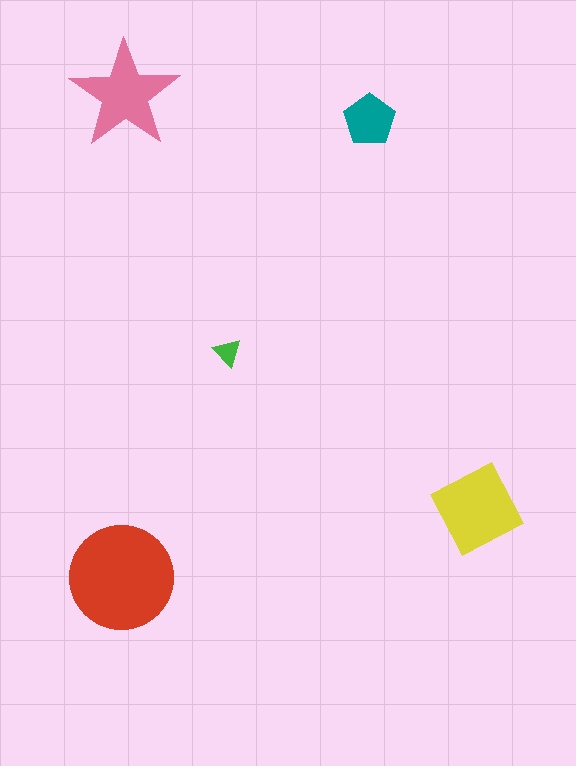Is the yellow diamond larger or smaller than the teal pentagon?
Larger.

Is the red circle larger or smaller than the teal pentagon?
Larger.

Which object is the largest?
The red circle.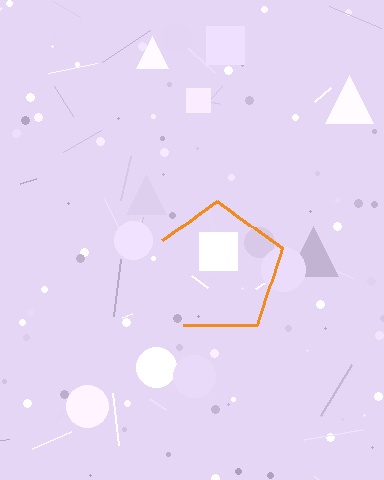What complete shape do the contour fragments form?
The contour fragments form a pentagon.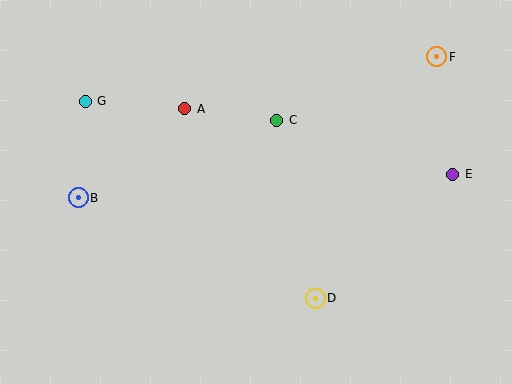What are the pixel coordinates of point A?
Point A is at (185, 109).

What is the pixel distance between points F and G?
The distance between F and G is 355 pixels.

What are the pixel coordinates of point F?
Point F is at (437, 57).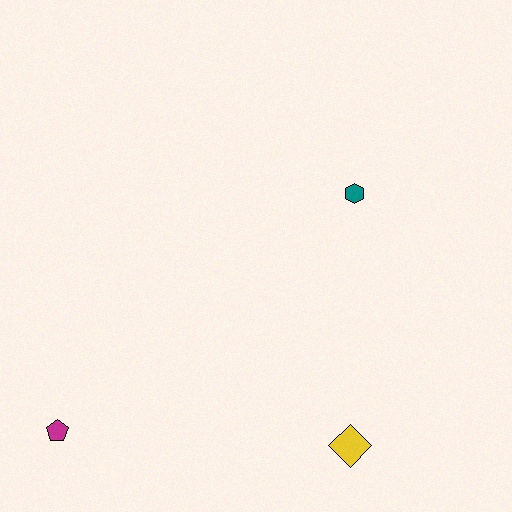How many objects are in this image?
There are 3 objects.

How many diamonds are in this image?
There is 1 diamond.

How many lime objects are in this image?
There are no lime objects.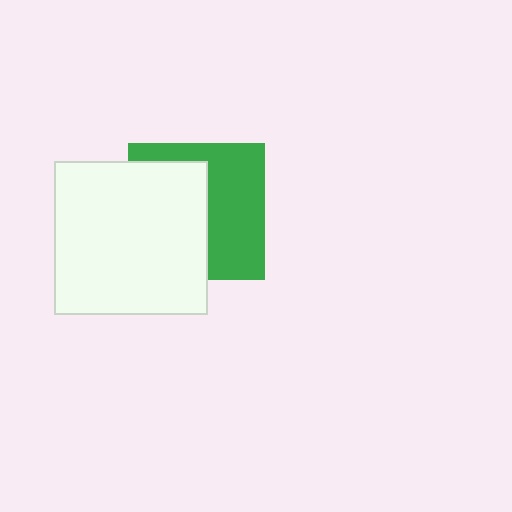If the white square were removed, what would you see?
You would see the complete green square.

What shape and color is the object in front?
The object in front is a white square.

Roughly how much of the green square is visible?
About half of it is visible (roughly 50%).